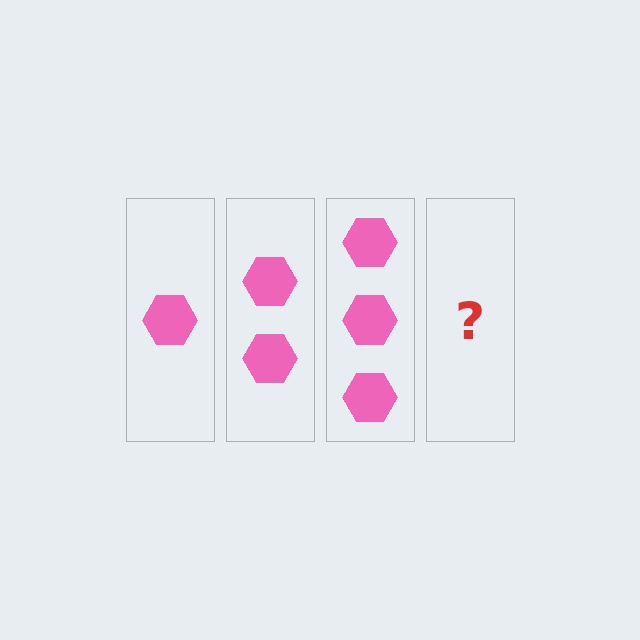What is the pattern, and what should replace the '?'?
The pattern is that each step adds one more hexagon. The '?' should be 4 hexagons.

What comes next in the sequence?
The next element should be 4 hexagons.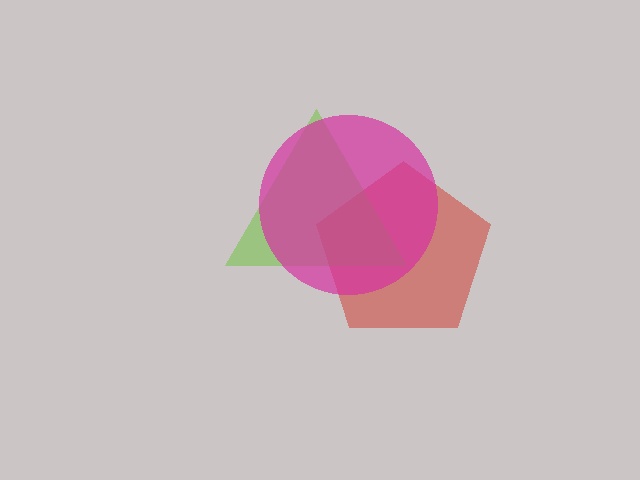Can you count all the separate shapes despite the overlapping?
Yes, there are 3 separate shapes.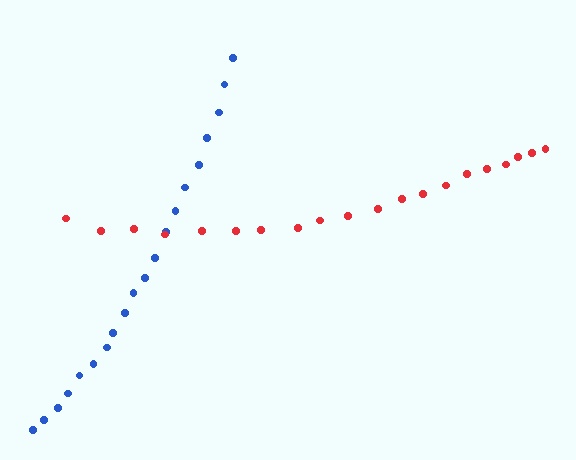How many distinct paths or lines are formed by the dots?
There are 2 distinct paths.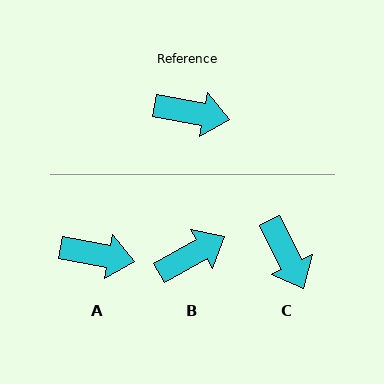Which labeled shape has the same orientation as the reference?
A.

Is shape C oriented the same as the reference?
No, it is off by about 53 degrees.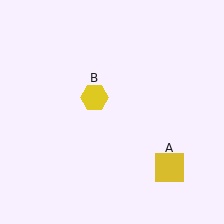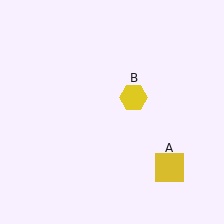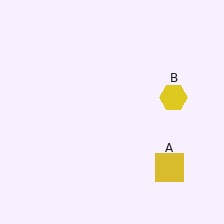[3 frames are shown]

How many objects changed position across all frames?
1 object changed position: yellow hexagon (object B).